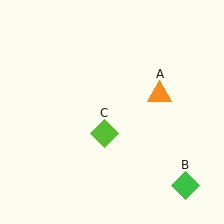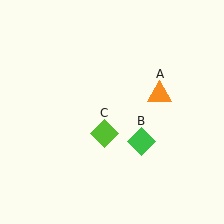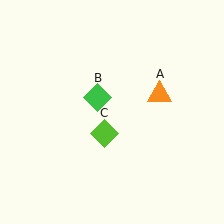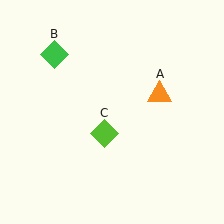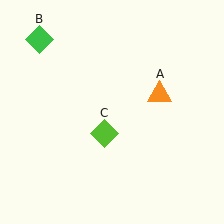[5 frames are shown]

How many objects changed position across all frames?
1 object changed position: green diamond (object B).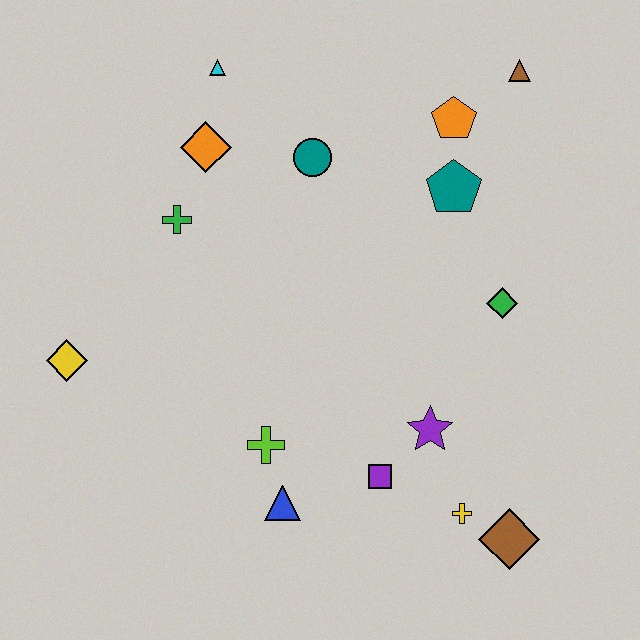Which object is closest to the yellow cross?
The brown diamond is closest to the yellow cross.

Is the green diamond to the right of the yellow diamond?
Yes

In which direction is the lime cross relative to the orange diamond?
The lime cross is below the orange diamond.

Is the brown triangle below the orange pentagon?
No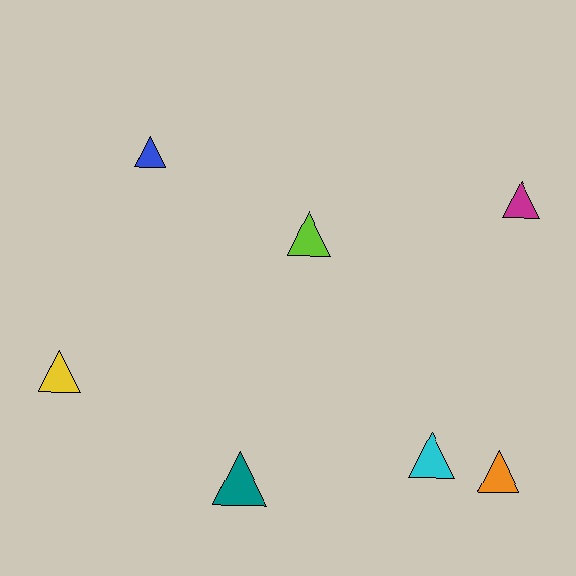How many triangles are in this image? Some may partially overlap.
There are 7 triangles.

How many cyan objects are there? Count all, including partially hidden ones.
There is 1 cyan object.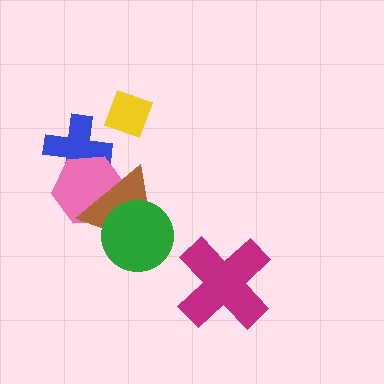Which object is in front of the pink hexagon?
The brown triangle is in front of the pink hexagon.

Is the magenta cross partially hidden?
No, no other shape covers it.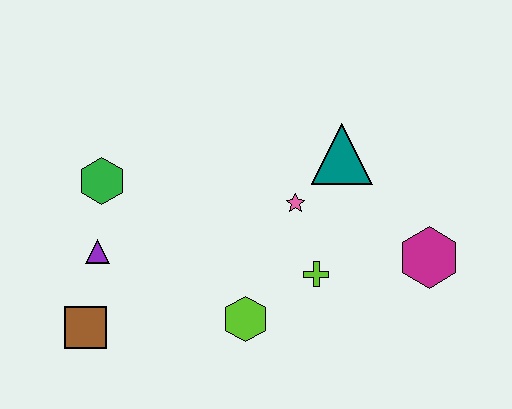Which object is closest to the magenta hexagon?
The lime cross is closest to the magenta hexagon.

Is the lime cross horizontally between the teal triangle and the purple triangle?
Yes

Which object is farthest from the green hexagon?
The magenta hexagon is farthest from the green hexagon.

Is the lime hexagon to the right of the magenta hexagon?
No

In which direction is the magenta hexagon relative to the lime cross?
The magenta hexagon is to the right of the lime cross.